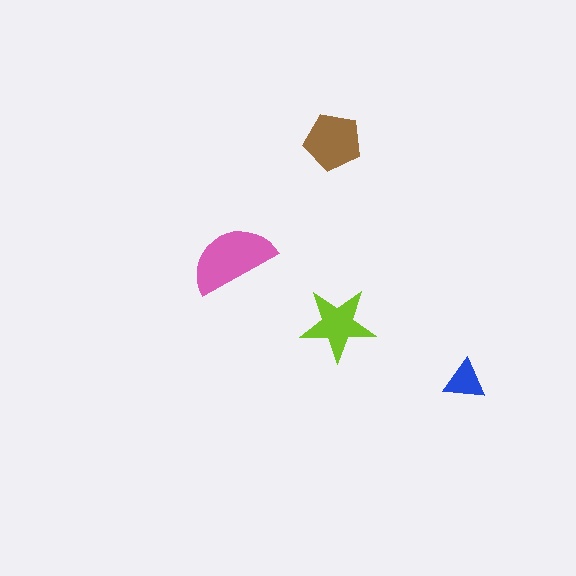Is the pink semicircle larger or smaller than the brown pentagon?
Larger.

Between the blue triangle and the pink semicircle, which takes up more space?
The pink semicircle.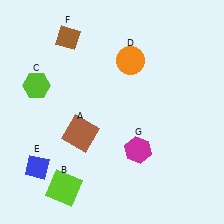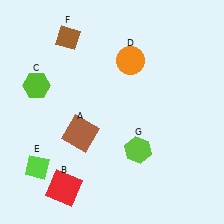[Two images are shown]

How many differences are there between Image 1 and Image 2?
There are 3 differences between the two images.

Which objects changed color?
B changed from lime to red. E changed from blue to lime. G changed from magenta to lime.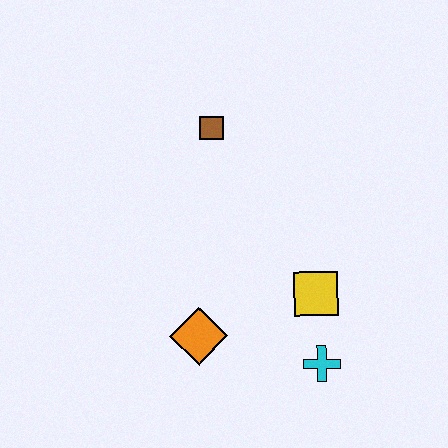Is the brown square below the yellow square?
No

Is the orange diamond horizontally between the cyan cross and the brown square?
No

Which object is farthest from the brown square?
The cyan cross is farthest from the brown square.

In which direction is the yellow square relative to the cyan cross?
The yellow square is above the cyan cross.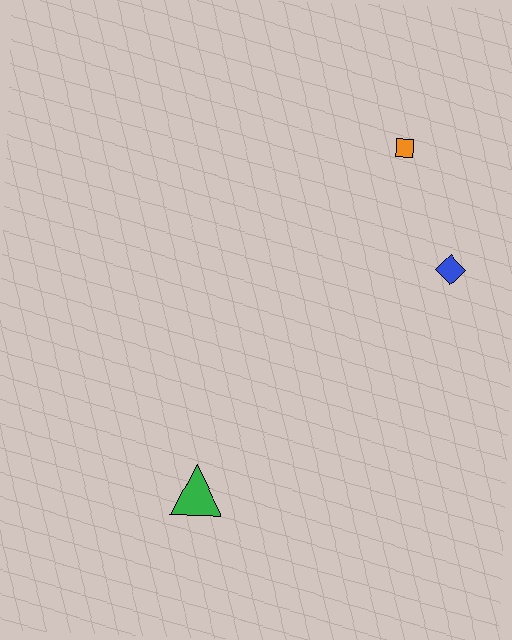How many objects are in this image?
There are 3 objects.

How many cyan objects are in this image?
There are no cyan objects.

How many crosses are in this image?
There are no crosses.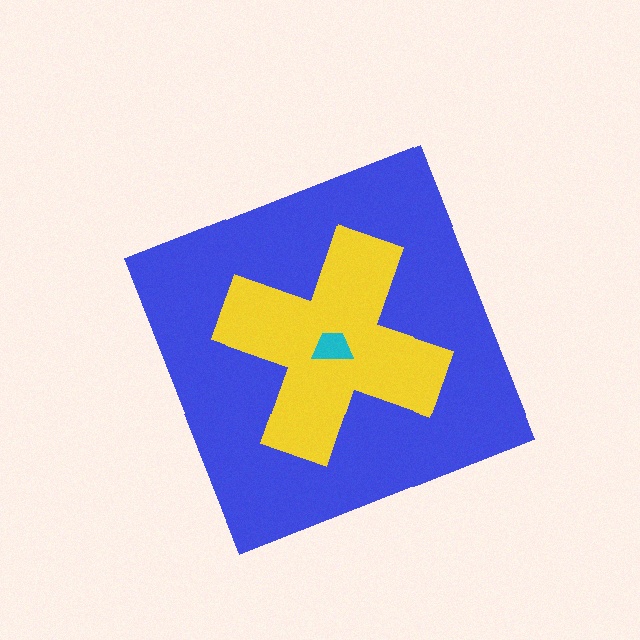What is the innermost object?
The cyan trapezoid.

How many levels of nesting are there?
3.